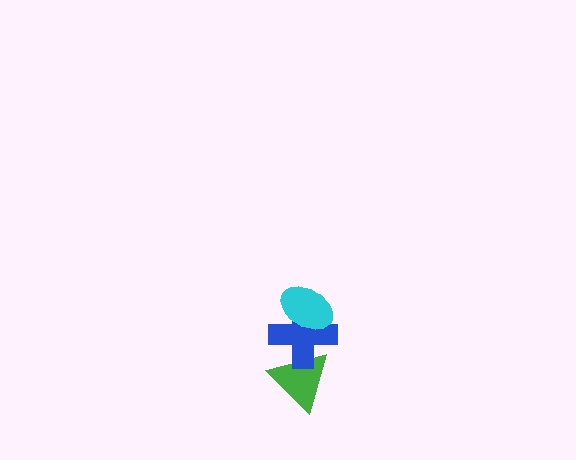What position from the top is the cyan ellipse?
The cyan ellipse is 1st from the top.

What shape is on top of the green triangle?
The blue cross is on top of the green triangle.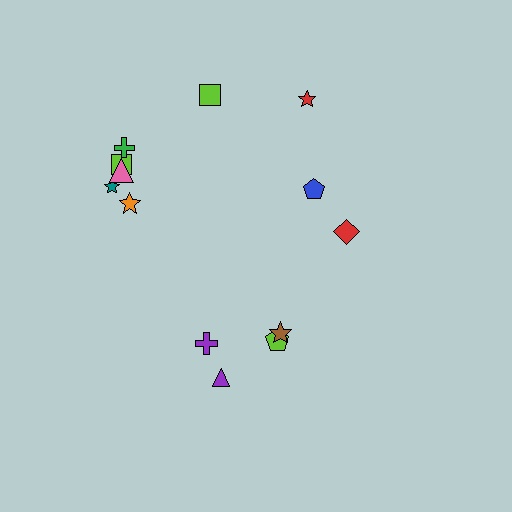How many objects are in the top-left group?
There are 6 objects.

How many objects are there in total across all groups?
There are 13 objects.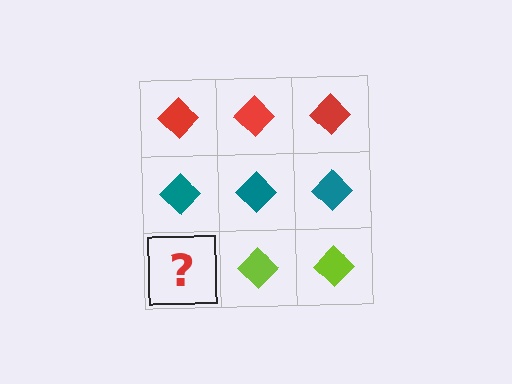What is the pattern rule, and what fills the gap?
The rule is that each row has a consistent color. The gap should be filled with a lime diamond.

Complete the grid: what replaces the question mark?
The question mark should be replaced with a lime diamond.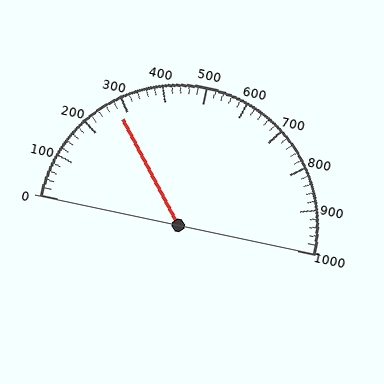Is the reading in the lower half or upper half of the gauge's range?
The reading is in the lower half of the range (0 to 1000).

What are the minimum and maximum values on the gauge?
The gauge ranges from 0 to 1000.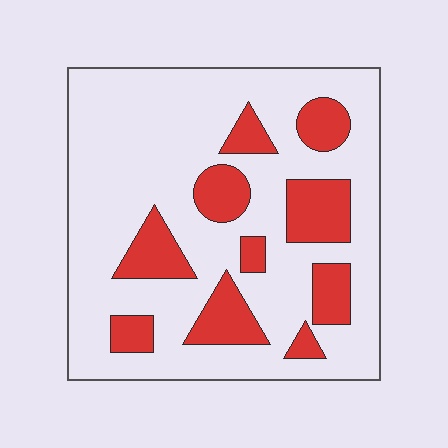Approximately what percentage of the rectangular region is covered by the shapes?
Approximately 25%.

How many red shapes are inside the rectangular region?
10.